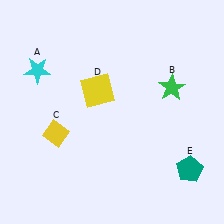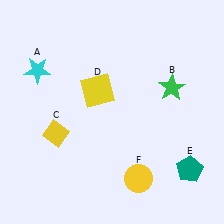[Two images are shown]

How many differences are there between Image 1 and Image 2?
There is 1 difference between the two images.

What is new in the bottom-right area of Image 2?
A yellow circle (F) was added in the bottom-right area of Image 2.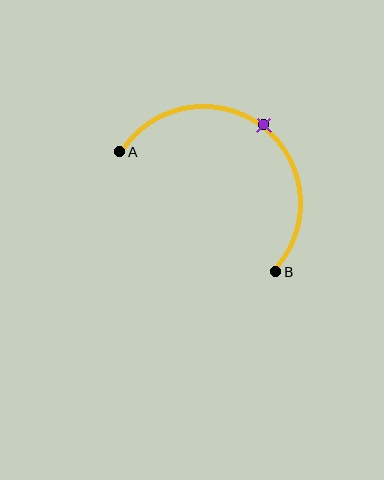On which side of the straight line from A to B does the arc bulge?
The arc bulges above and to the right of the straight line connecting A and B.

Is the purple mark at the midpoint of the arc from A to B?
Yes. The purple mark lies on the arc at equal arc-length from both A and B — it is the arc midpoint.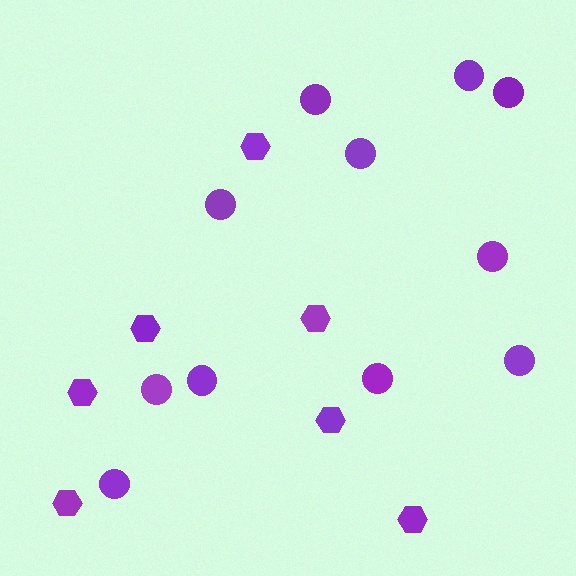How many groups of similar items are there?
There are 2 groups: one group of circles (11) and one group of hexagons (7).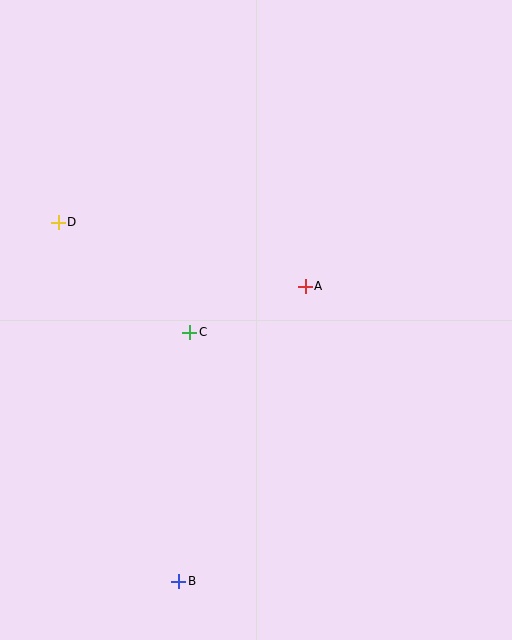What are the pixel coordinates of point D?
Point D is at (58, 222).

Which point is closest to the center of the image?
Point A at (305, 286) is closest to the center.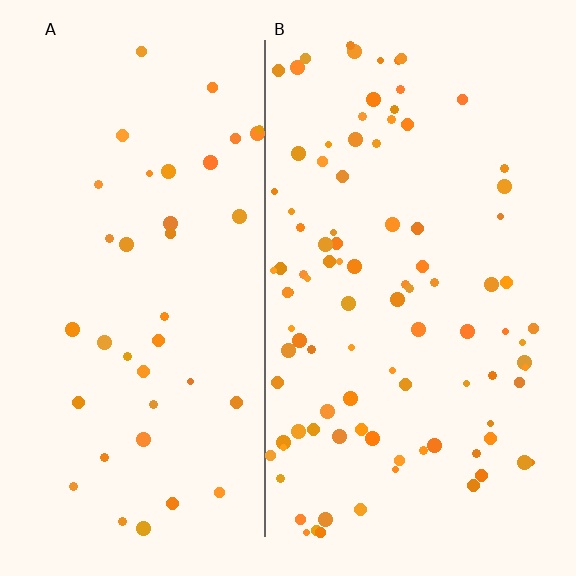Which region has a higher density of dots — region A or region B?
B (the right).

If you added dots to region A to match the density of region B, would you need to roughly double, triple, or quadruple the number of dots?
Approximately double.